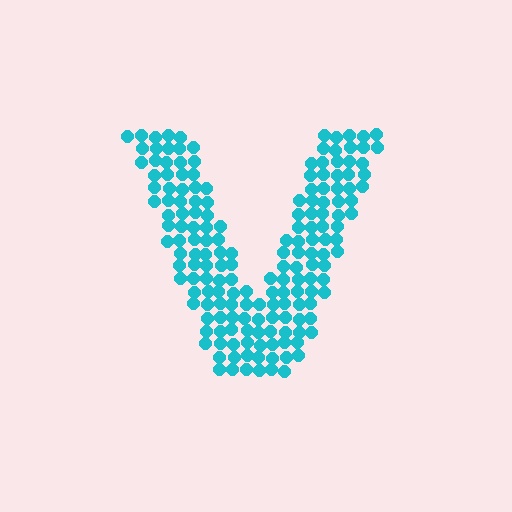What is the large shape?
The large shape is the letter V.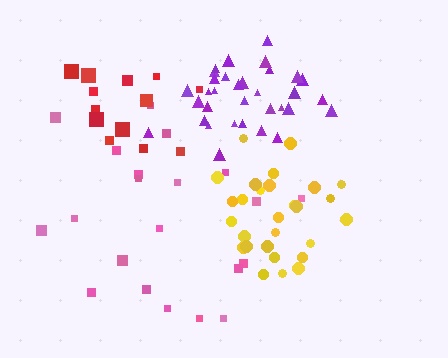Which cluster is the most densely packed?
Purple.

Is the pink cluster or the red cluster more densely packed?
Red.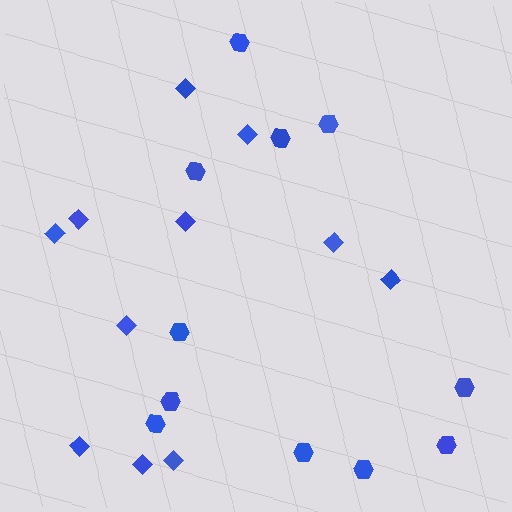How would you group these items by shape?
There are 2 groups: one group of hexagons (11) and one group of diamonds (11).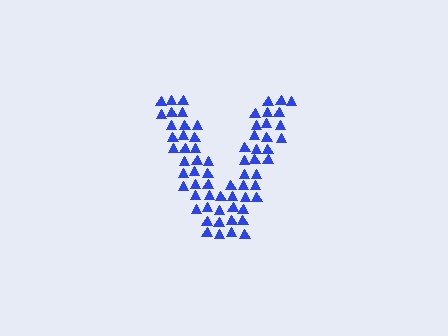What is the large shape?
The large shape is the letter V.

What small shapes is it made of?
It is made of small triangles.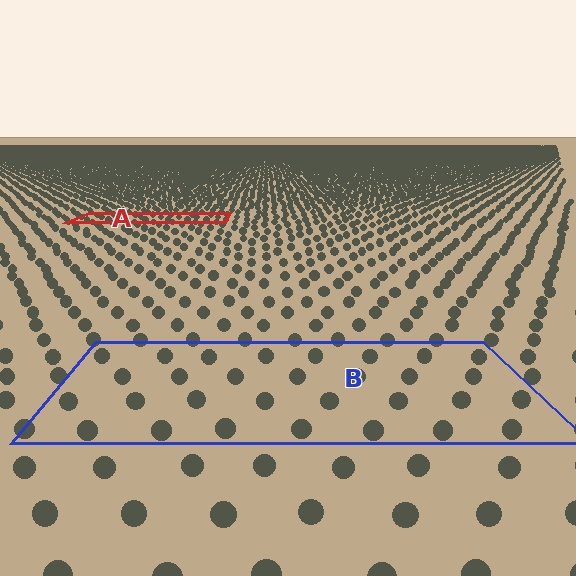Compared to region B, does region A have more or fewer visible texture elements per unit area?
Region A has more texture elements per unit area — they are packed more densely because it is farther away.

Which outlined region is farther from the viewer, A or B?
Region A is farther from the viewer — the texture elements inside it appear smaller and more densely packed.